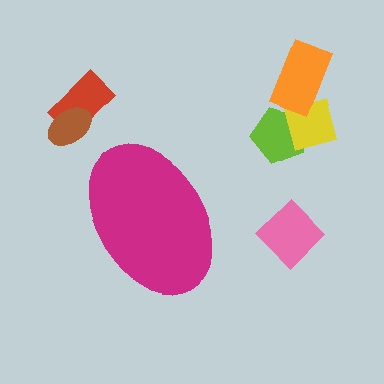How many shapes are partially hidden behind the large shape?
0 shapes are partially hidden.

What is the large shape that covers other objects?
A magenta ellipse.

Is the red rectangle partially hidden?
No, the red rectangle is fully visible.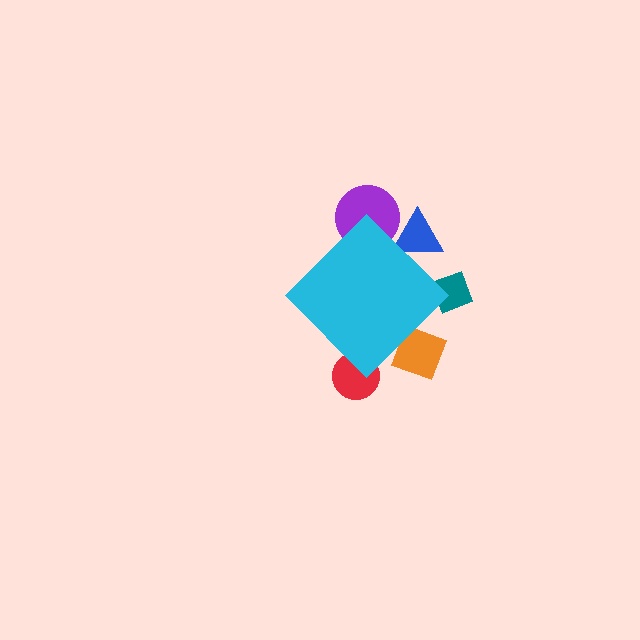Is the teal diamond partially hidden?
Yes, the teal diamond is partially hidden behind the cyan diamond.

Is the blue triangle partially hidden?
Yes, the blue triangle is partially hidden behind the cyan diamond.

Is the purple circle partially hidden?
Yes, the purple circle is partially hidden behind the cyan diamond.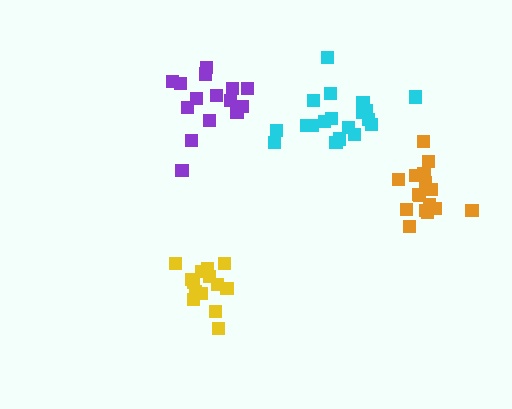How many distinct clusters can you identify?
There are 4 distinct clusters.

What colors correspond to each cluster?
The clusters are colored: yellow, orange, cyan, purple.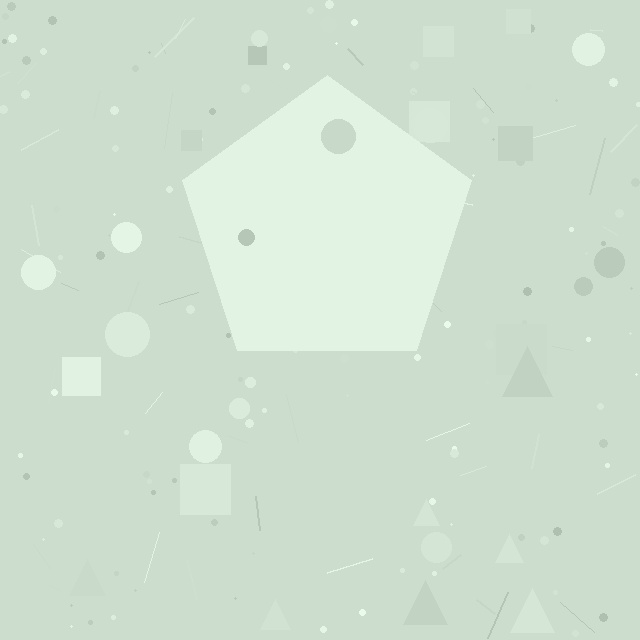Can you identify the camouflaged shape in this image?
The camouflaged shape is a pentagon.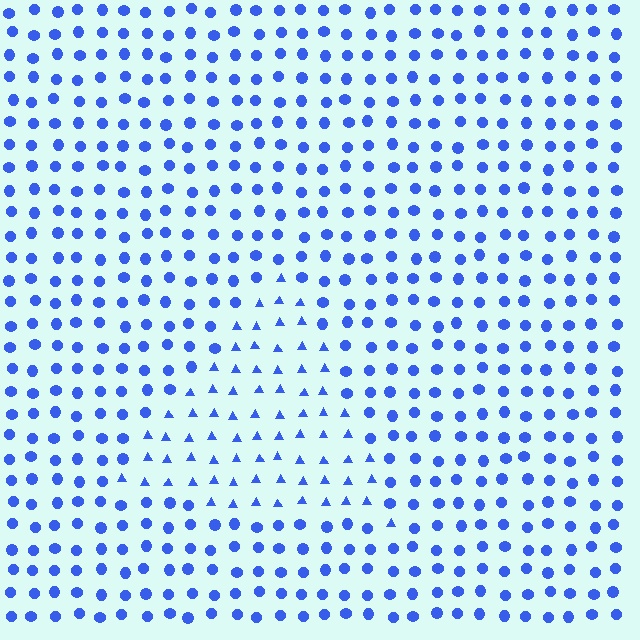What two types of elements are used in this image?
The image uses triangles inside the triangle region and circles outside it.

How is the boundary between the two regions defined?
The boundary is defined by a change in element shape: triangles inside vs. circles outside. All elements share the same color and spacing.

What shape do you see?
I see a triangle.